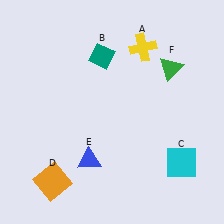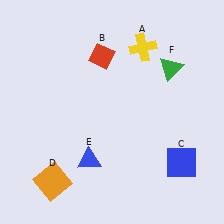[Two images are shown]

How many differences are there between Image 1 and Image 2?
There are 2 differences between the two images.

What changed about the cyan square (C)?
In Image 1, C is cyan. In Image 2, it changed to blue.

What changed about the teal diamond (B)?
In Image 1, B is teal. In Image 2, it changed to red.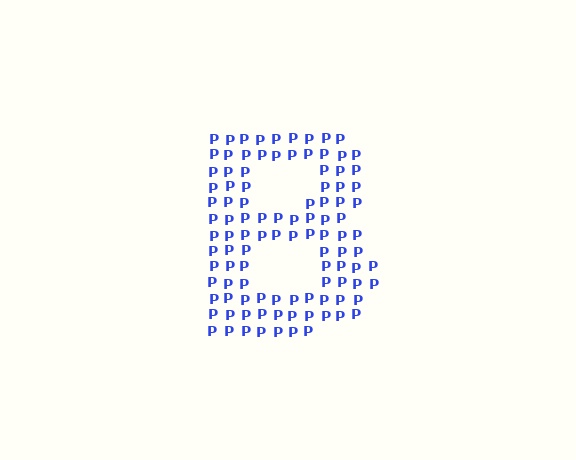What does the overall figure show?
The overall figure shows the letter B.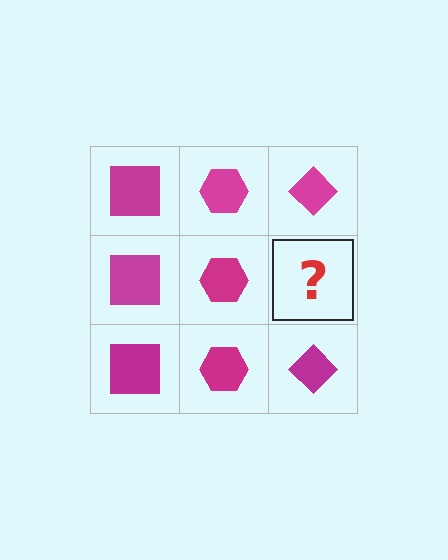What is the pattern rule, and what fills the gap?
The rule is that each column has a consistent shape. The gap should be filled with a magenta diamond.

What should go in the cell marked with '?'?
The missing cell should contain a magenta diamond.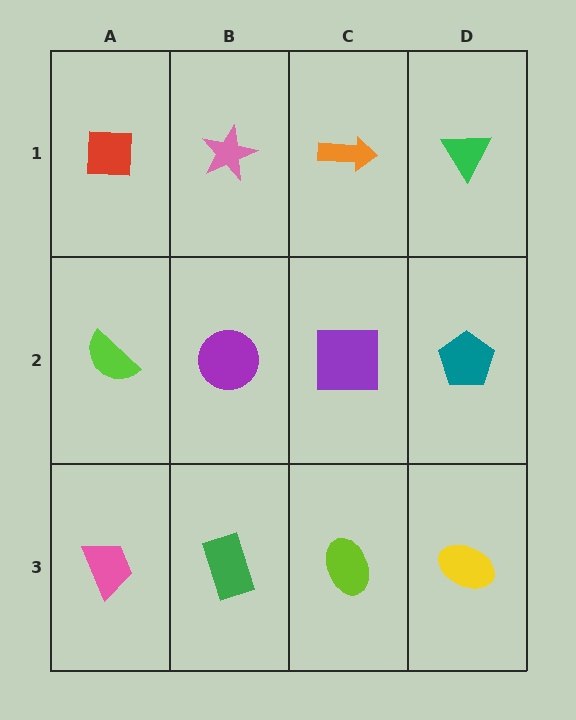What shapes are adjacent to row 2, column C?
An orange arrow (row 1, column C), a lime ellipse (row 3, column C), a purple circle (row 2, column B), a teal pentagon (row 2, column D).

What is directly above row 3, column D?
A teal pentagon.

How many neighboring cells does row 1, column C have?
3.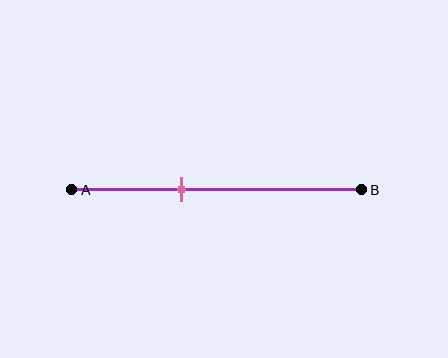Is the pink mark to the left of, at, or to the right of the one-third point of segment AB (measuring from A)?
The pink mark is to the right of the one-third point of segment AB.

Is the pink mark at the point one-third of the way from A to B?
No, the mark is at about 40% from A, not at the 33% one-third point.